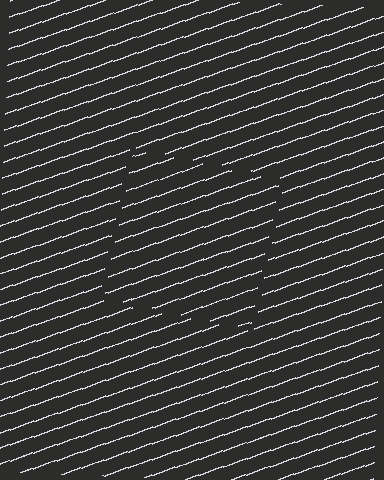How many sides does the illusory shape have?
4 sides — the line-ends trace a square.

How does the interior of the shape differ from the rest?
The interior of the shape contains the same grating, shifted by half a period — the contour is defined by the phase discontinuity where line-ends from the inner and outer gratings abut.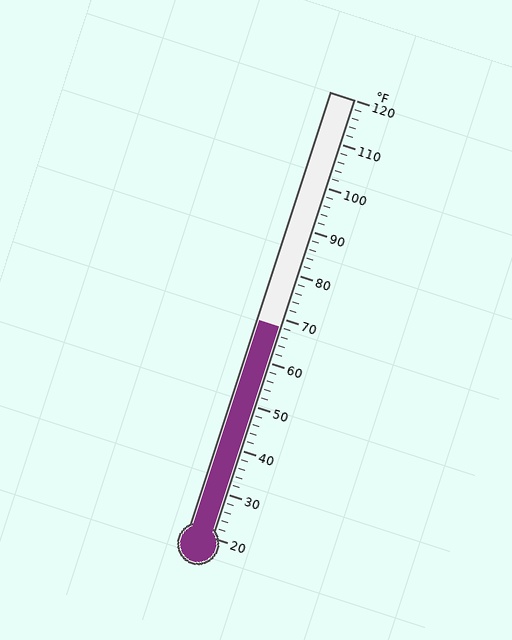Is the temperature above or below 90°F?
The temperature is below 90°F.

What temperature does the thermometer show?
The thermometer shows approximately 68°F.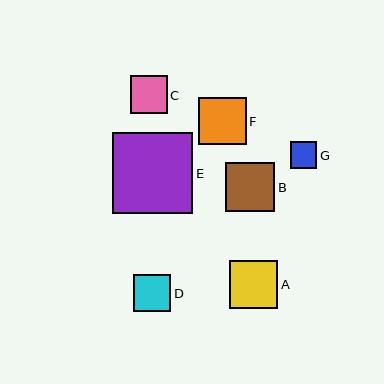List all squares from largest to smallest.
From largest to smallest: E, B, A, F, D, C, G.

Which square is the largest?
Square E is the largest with a size of approximately 81 pixels.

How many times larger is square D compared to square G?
Square D is approximately 1.4 times the size of square G.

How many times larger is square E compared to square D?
Square E is approximately 2.2 times the size of square D.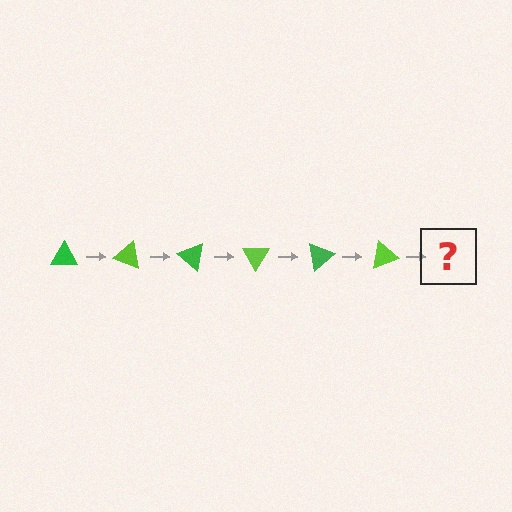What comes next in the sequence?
The next element should be a green triangle, rotated 120 degrees from the start.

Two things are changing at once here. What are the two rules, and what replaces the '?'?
The two rules are that it rotates 20 degrees each step and the color cycles through green and lime. The '?' should be a green triangle, rotated 120 degrees from the start.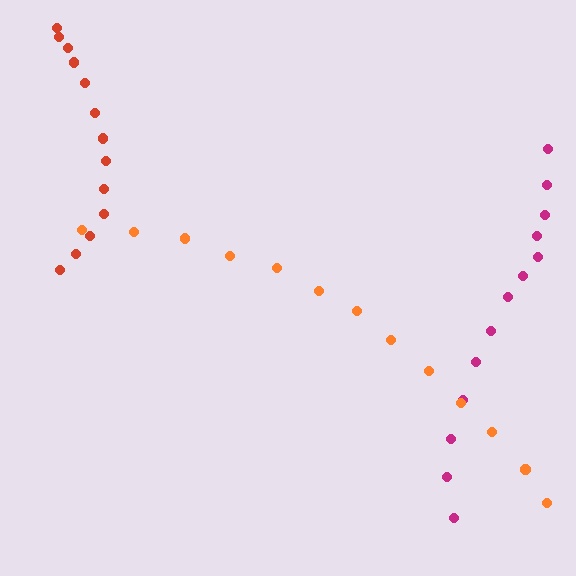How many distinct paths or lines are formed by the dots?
There are 3 distinct paths.